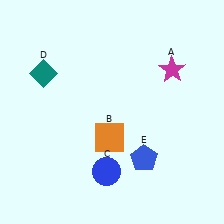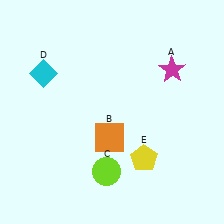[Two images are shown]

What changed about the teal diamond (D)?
In Image 1, D is teal. In Image 2, it changed to cyan.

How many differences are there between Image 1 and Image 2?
There are 3 differences between the two images.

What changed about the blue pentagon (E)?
In Image 1, E is blue. In Image 2, it changed to yellow.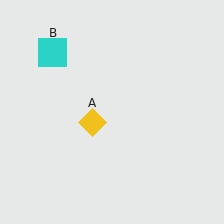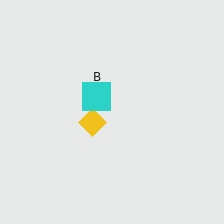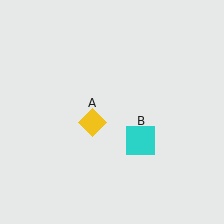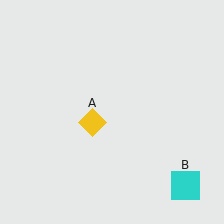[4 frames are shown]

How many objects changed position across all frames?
1 object changed position: cyan square (object B).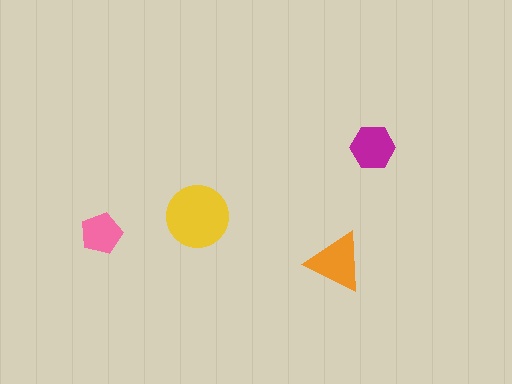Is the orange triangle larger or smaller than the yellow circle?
Smaller.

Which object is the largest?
The yellow circle.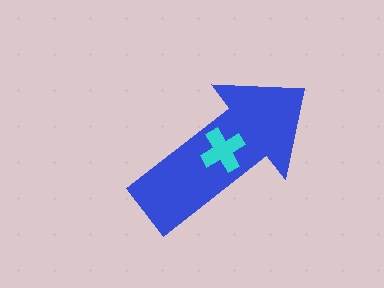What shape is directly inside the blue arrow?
The cyan cross.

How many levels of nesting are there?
2.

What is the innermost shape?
The cyan cross.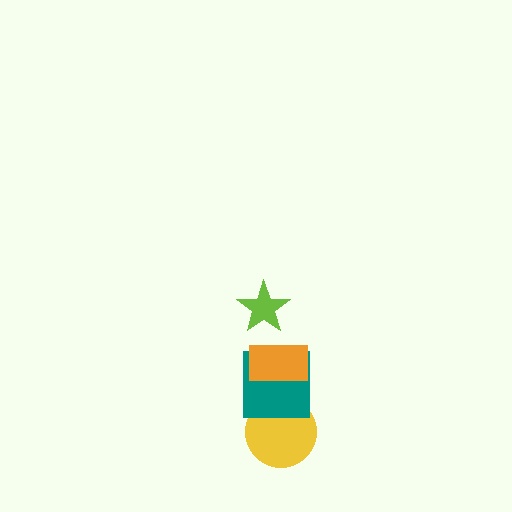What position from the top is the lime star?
The lime star is 1st from the top.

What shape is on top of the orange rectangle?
The lime star is on top of the orange rectangle.